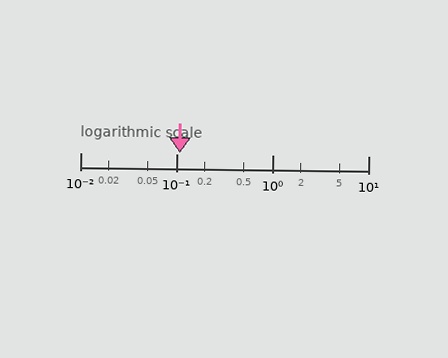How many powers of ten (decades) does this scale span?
The scale spans 3 decades, from 0.01 to 10.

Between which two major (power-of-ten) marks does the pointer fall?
The pointer is between 0.1 and 1.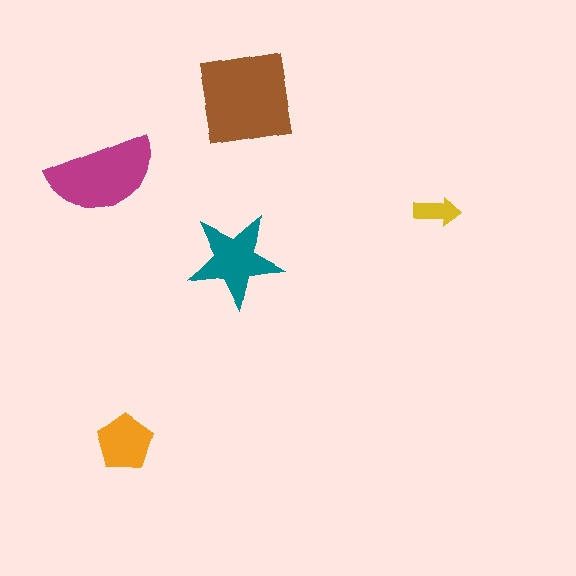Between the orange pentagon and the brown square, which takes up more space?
The brown square.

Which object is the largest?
The brown square.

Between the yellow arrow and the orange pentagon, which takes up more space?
The orange pentagon.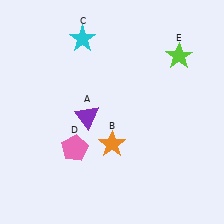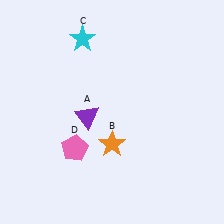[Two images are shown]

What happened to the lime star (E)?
The lime star (E) was removed in Image 2. It was in the top-right area of Image 1.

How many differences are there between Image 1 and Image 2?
There is 1 difference between the two images.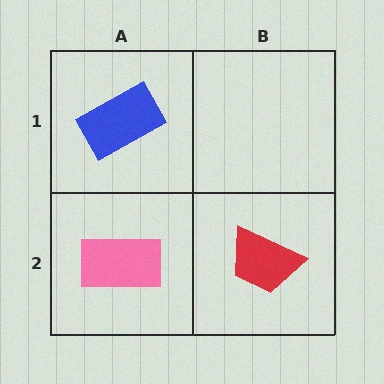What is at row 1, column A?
A blue rectangle.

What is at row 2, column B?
A red trapezoid.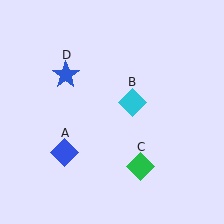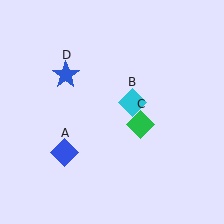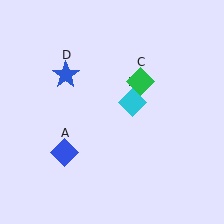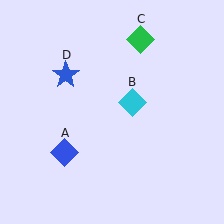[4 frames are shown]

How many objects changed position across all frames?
1 object changed position: green diamond (object C).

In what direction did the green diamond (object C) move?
The green diamond (object C) moved up.